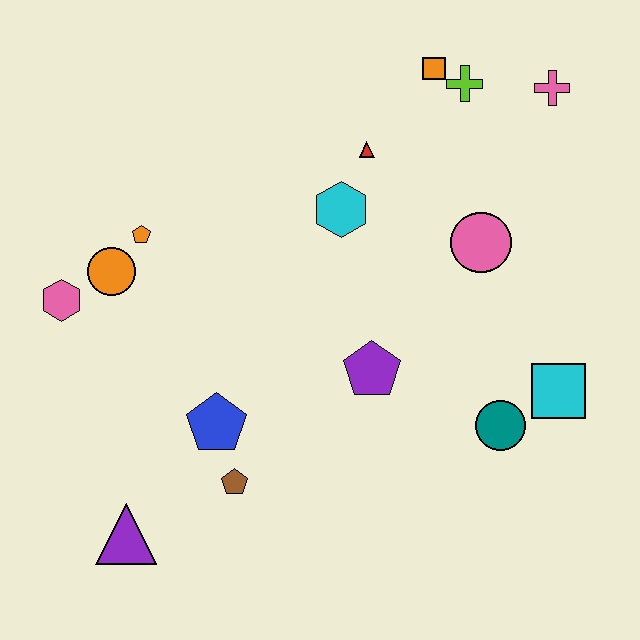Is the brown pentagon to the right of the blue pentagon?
Yes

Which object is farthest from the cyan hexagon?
The purple triangle is farthest from the cyan hexagon.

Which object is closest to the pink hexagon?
The orange circle is closest to the pink hexagon.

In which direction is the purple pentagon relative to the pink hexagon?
The purple pentagon is to the right of the pink hexagon.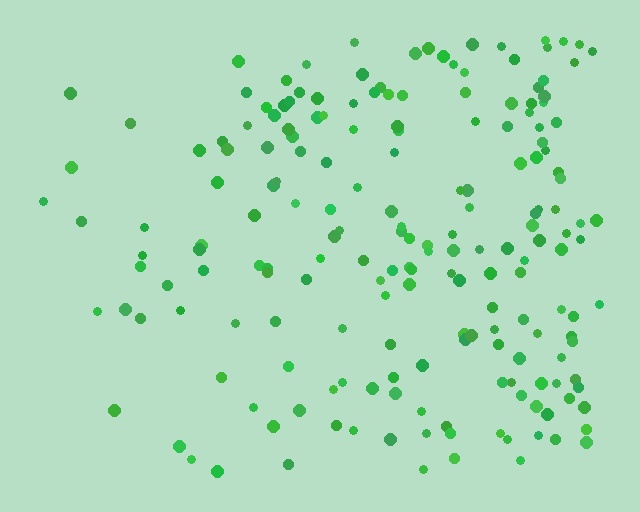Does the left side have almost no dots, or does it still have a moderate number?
Still a moderate number, just noticeably fewer than the right.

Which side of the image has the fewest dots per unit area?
The left.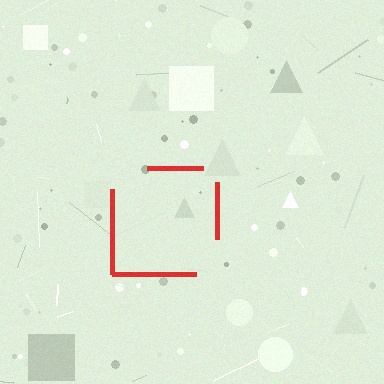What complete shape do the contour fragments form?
The contour fragments form a square.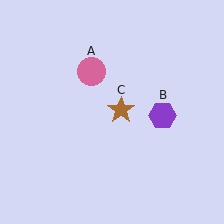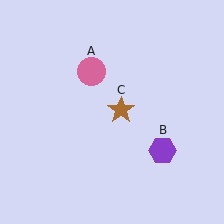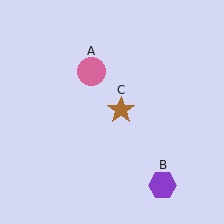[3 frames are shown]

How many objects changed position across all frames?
1 object changed position: purple hexagon (object B).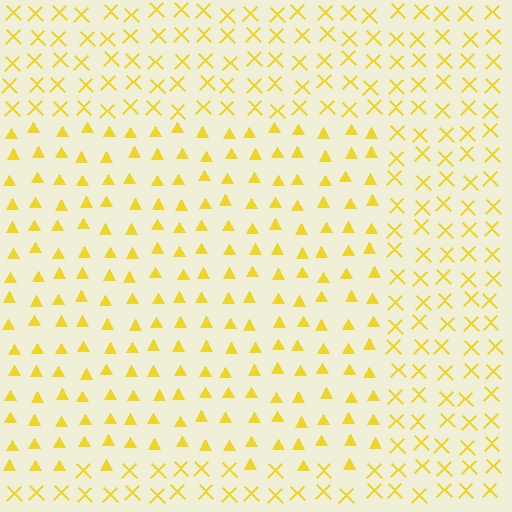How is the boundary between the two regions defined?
The boundary is defined by a change in element shape: triangles inside vs. X marks outside. All elements share the same color and spacing.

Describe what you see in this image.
The image is filled with small yellow elements arranged in a uniform grid. A rectangle-shaped region contains triangles, while the surrounding area contains X marks. The boundary is defined purely by the change in element shape.